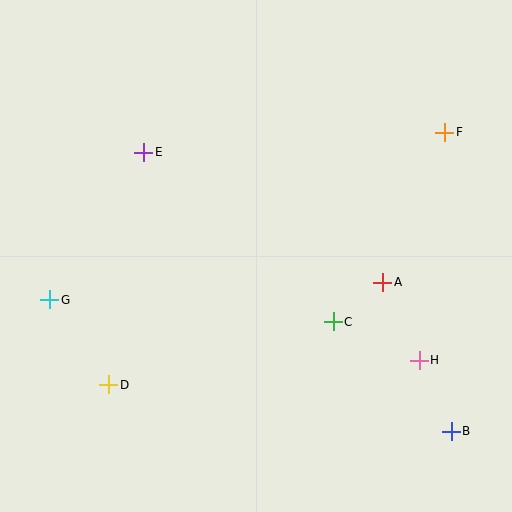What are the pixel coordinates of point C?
Point C is at (333, 322).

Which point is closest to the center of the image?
Point C at (333, 322) is closest to the center.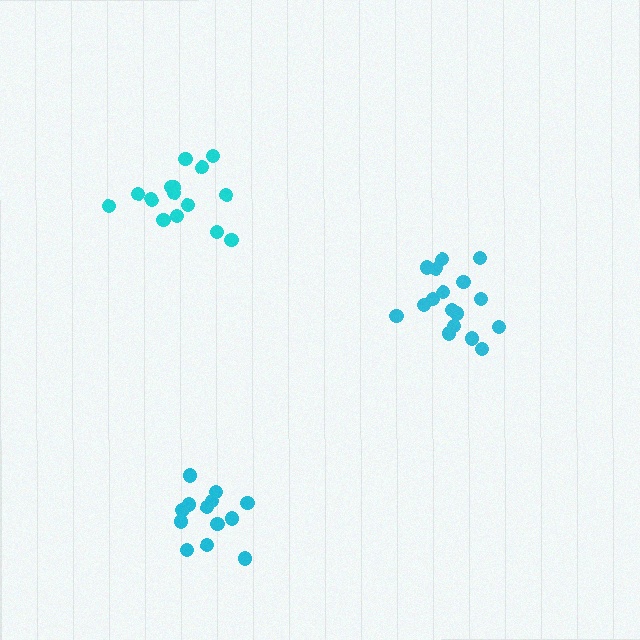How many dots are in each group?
Group 1: 15 dots, Group 2: 13 dots, Group 3: 17 dots (45 total).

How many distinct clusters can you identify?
There are 3 distinct clusters.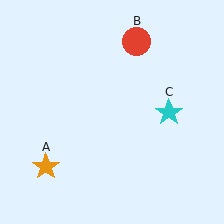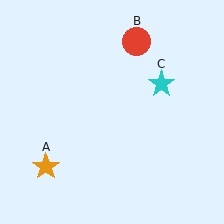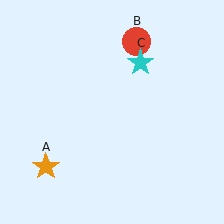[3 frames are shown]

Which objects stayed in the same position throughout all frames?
Orange star (object A) and red circle (object B) remained stationary.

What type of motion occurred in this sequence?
The cyan star (object C) rotated counterclockwise around the center of the scene.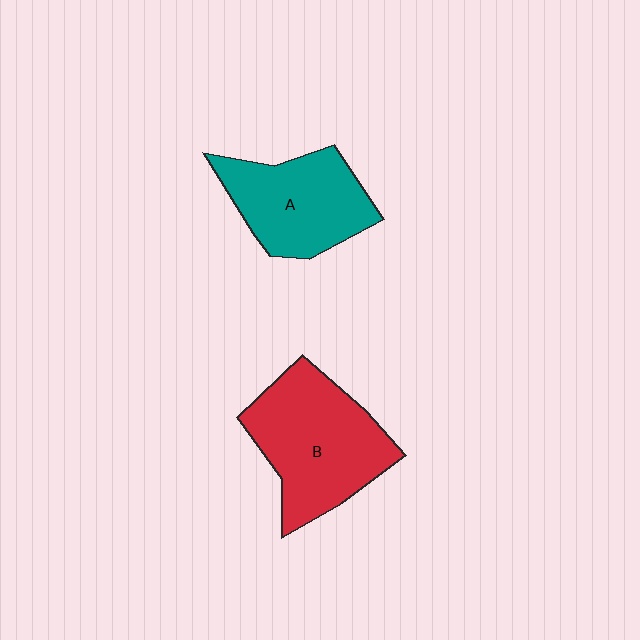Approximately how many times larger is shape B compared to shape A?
Approximately 1.2 times.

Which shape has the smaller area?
Shape A (teal).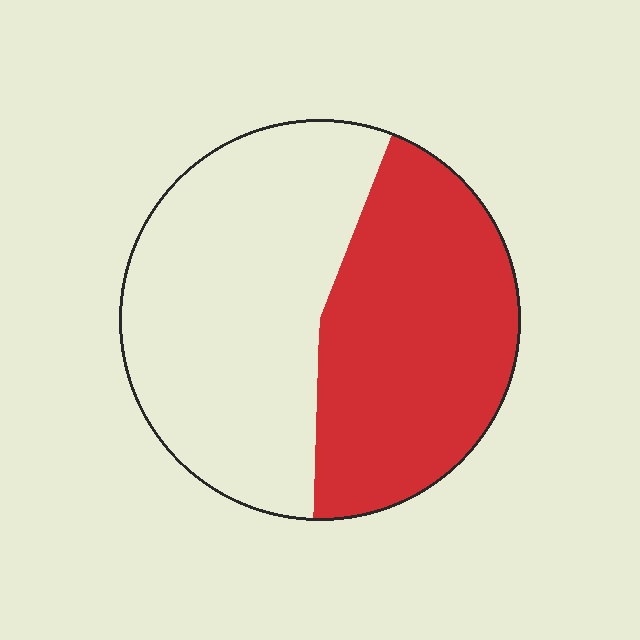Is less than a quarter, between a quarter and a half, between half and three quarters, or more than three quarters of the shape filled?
Between a quarter and a half.